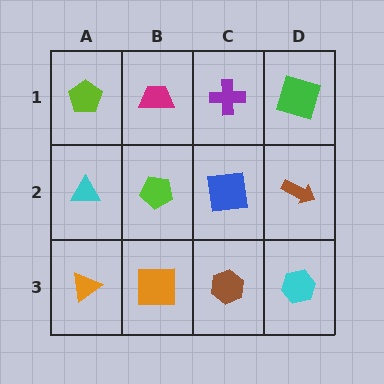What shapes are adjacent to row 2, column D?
A green square (row 1, column D), a cyan hexagon (row 3, column D), a blue square (row 2, column C).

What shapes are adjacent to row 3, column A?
A cyan triangle (row 2, column A), an orange square (row 3, column B).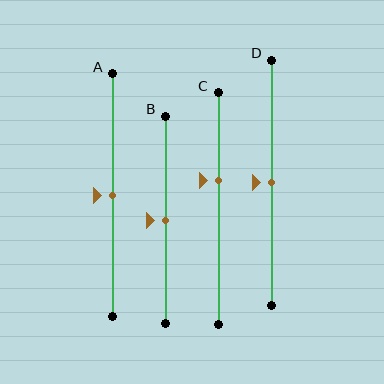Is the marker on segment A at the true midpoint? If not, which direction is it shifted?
Yes, the marker on segment A is at the true midpoint.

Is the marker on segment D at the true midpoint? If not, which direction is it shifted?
Yes, the marker on segment D is at the true midpoint.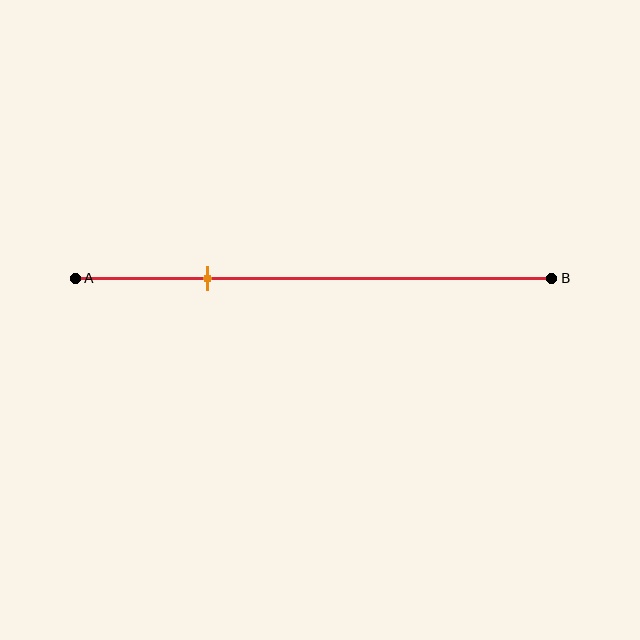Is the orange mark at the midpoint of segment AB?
No, the mark is at about 30% from A, not at the 50% midpoint.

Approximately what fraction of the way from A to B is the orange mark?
The orange mark is approximately 30% of the way from A to B.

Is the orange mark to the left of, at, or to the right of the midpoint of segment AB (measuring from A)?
The orange mark is to the left of the midpoint of segment AB.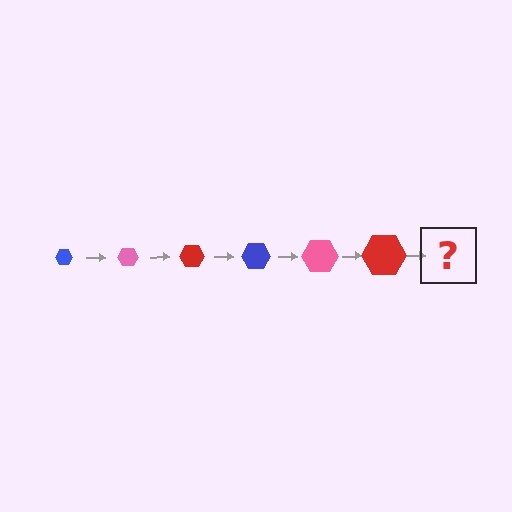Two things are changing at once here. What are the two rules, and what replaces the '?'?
The two rules are that the hexagon grows larger each step and the color cycles through blue, pink, and red. The '?' should be a blue hexagon, larger than the previous one.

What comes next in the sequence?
The next element should be a blue hexagon, larger than the previous one.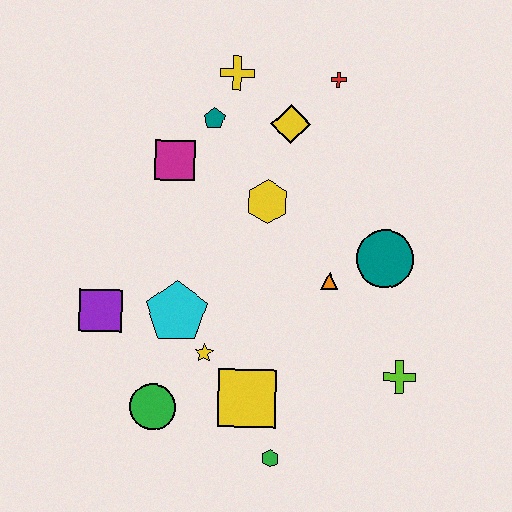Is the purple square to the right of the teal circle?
No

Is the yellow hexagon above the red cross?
No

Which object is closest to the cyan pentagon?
The yellow star is closest to the cyan pentagon.